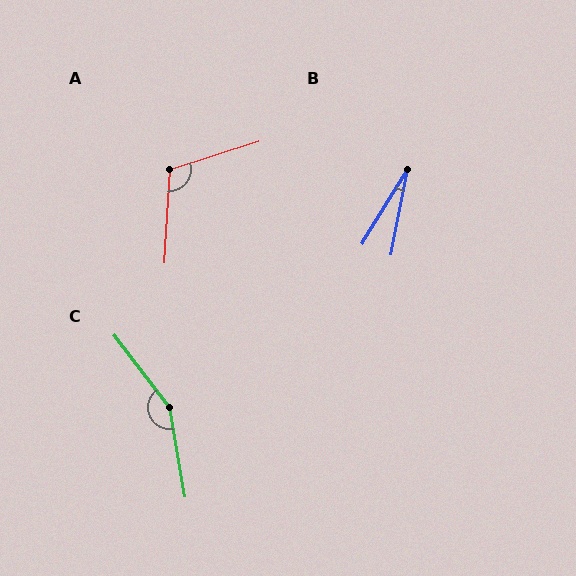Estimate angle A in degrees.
Approximately 111 degrees.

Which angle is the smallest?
B, at approximately 21 degrees.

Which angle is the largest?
C, at approximately 153 degrees.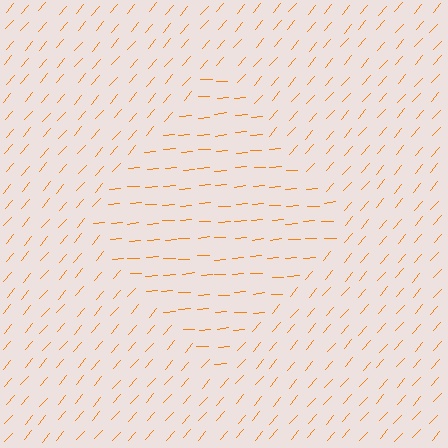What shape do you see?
I see a diamond.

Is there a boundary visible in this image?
Yes, there is a texture boundary formed by a change in line orientation.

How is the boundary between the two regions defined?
The boundary is defined purely by a change in line orientation (approximately 45 degrees difference). All lines are the same color and thickness.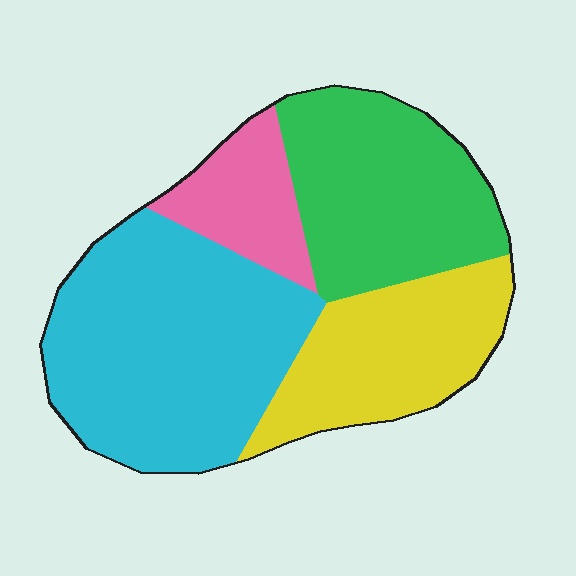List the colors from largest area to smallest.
From largest to smallest: cyan, green, yellow, pink.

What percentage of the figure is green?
Green takes up about one quarter (1/4) of the figure.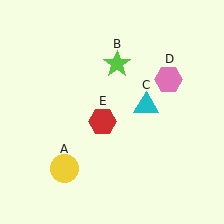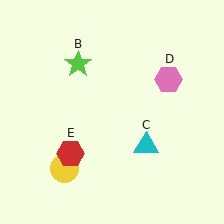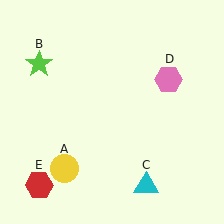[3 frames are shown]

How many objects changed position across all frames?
3 objects changed position: lime star (object B), cyan triangle (object C), red hexagon (object E).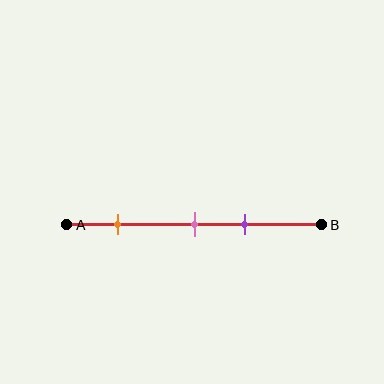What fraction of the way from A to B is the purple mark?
The purple mark is approximately 70% (0.7) of the way from A to B.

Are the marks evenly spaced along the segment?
No, the marks are not evenly spaced.